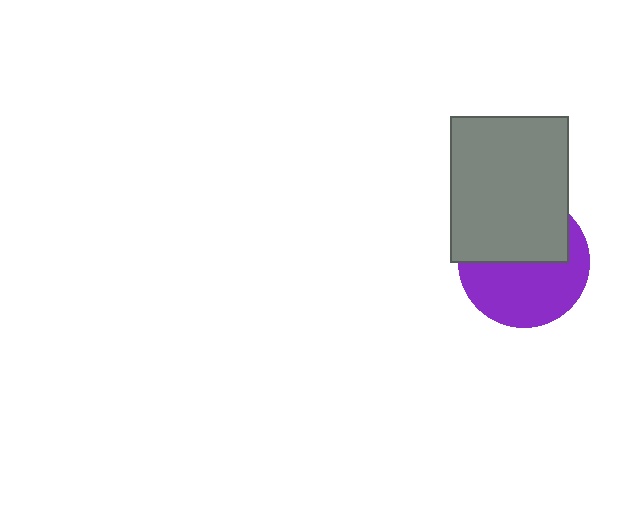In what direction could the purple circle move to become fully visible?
The purple circle could move down. That would shift it out from behind the gray rectangle entirely.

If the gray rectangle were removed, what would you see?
You would see the complete purple circle.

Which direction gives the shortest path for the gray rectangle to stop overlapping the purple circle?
Moving up gives the shortest separation.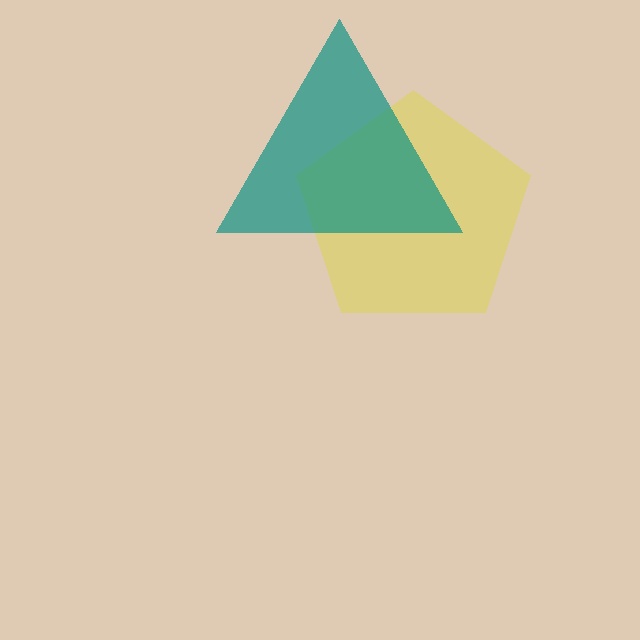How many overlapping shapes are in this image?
There are 2 overlapping shapes in the image.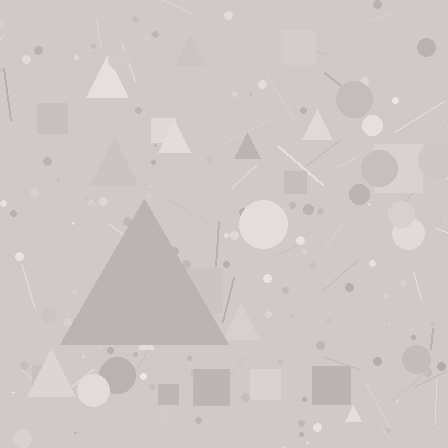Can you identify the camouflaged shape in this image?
The camouflaged shape is a triangle.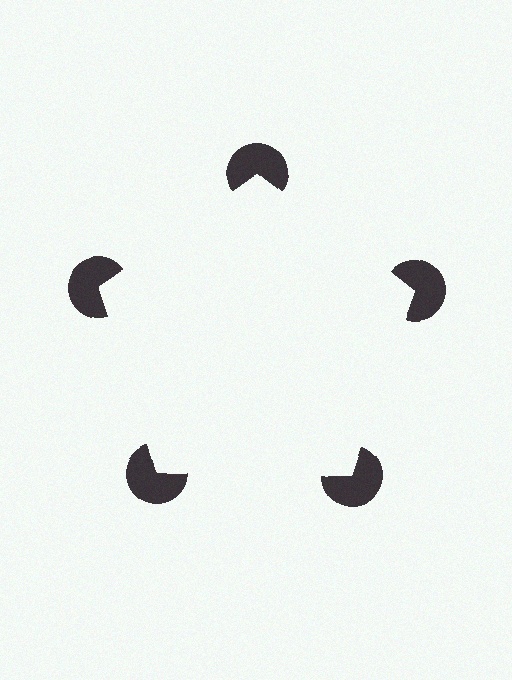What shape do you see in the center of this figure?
An illusory pentagon — its edges are inferred from the aligned wedge cuts in the pac-man discs, not physically drawn.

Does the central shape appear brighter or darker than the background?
It typically appears slightly brighter than the background, even though no actual brightness change is drawn.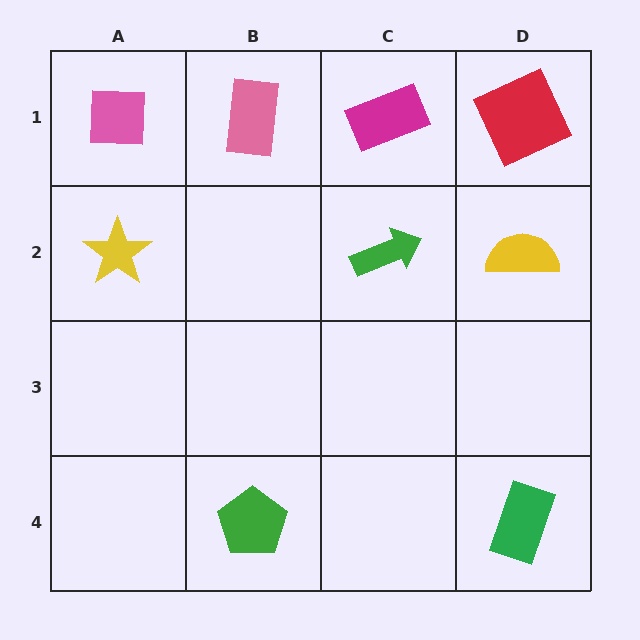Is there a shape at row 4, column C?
No, that cell is empty.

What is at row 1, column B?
A pink rectangle.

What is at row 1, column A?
A pink square.